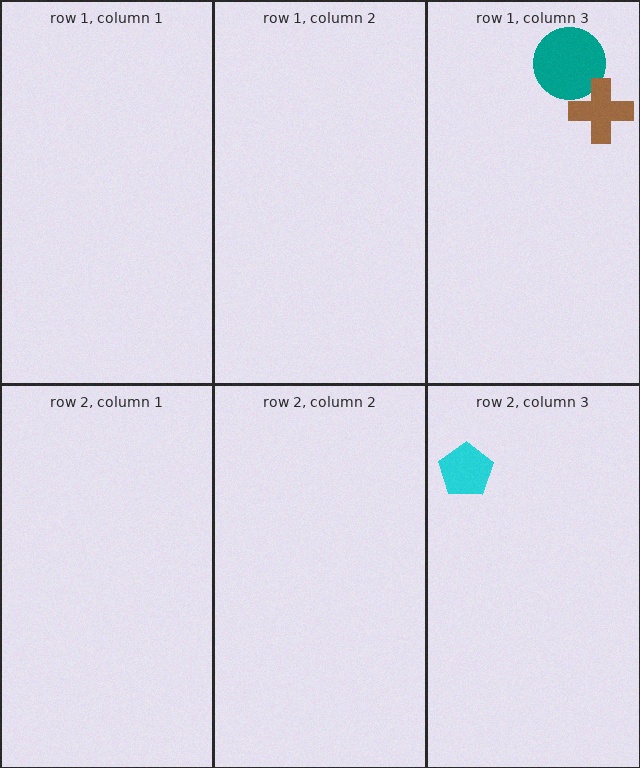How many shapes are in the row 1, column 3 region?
2.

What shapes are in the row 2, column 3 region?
The cyan pentagon.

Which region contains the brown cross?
The row 1, column 3 region.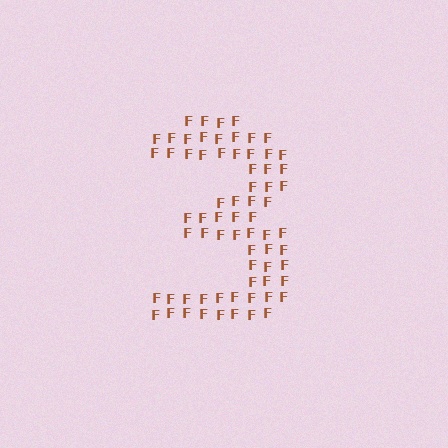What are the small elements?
The small elements are letter F's.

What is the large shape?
The large shape is the digit 3.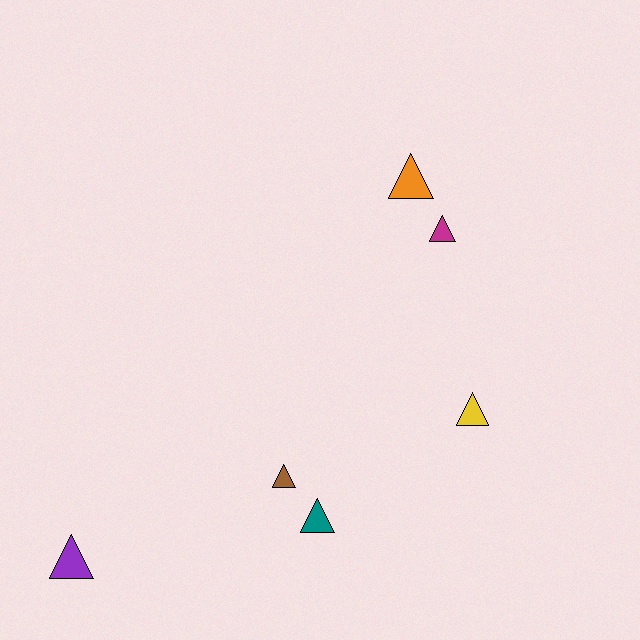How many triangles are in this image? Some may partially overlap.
There are 6 triangles.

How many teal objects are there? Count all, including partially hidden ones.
There is 1 teal object.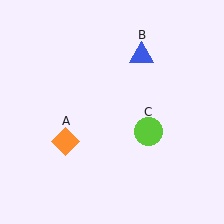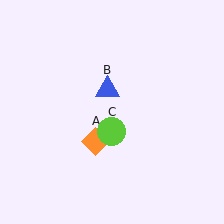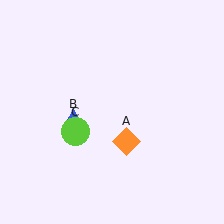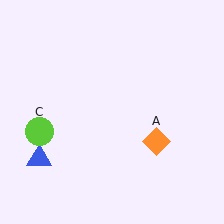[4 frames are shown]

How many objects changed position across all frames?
3 objects changed position: orange diamond (object A), blue triangle (object B), lime circle (object C).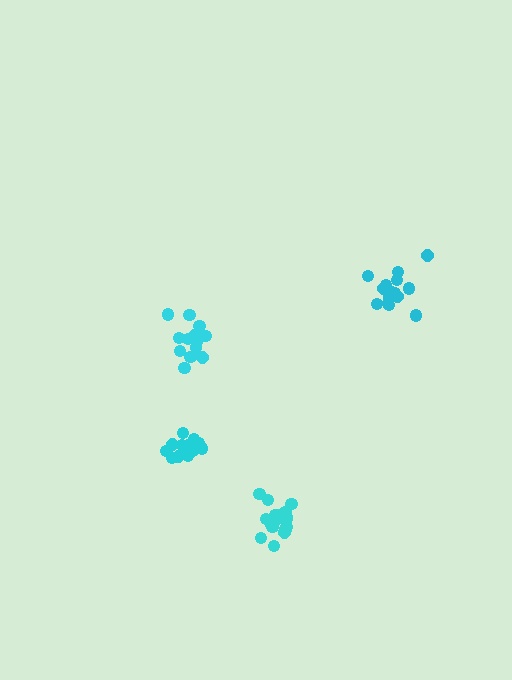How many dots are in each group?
Group 1: 16 dots, Group 2: 19 dots, Group 3: 16 dots, Group 4: 16 dots (67 total).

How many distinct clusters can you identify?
There are 4 distinct clusters.